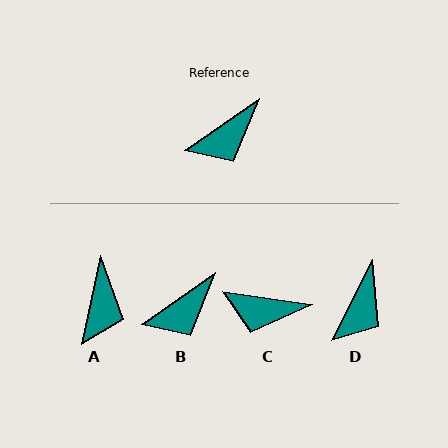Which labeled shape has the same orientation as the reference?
B.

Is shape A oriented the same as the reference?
No, it is off by about 42 degrees.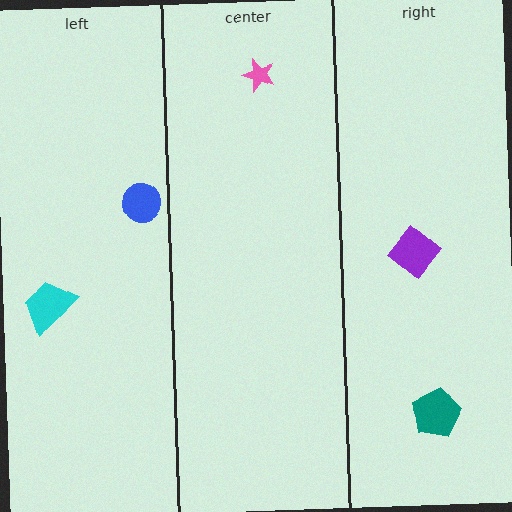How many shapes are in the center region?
1.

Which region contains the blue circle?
The left region.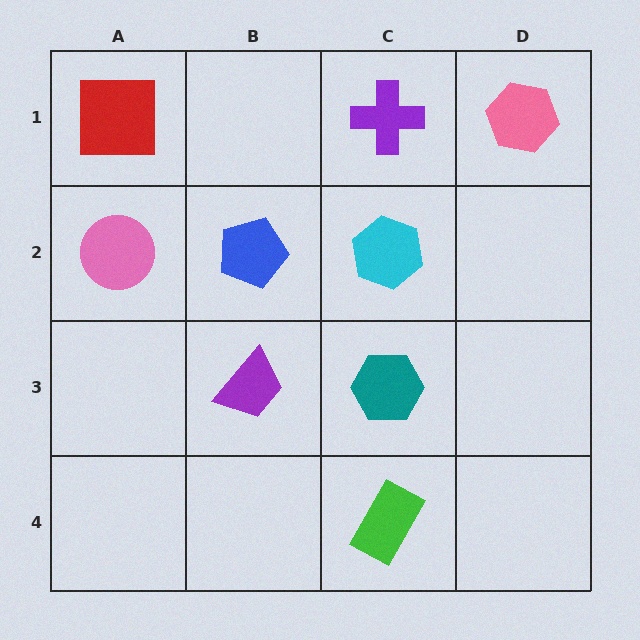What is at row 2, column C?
A cyan hexagon.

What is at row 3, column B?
A purple trapezoid.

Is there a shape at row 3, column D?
No, that cell is empty.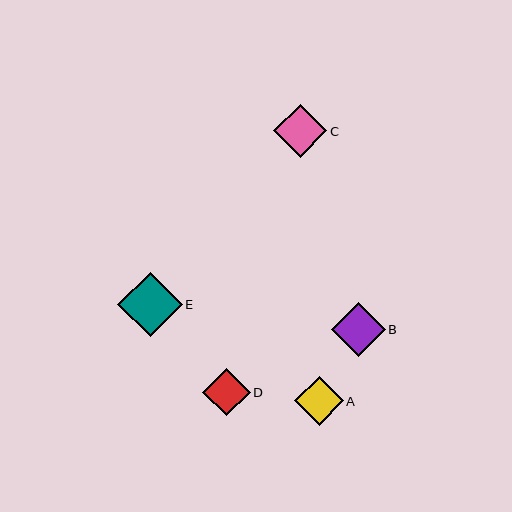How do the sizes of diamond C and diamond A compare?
Diamond C and diamond A are approximately the same size.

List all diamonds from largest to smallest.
From largest to smallest: E, B, C, A, D.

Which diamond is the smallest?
Diamond D is the smallest with a size of approximately 48 pixels.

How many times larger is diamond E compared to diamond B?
Diamond E is approximately 1.2 times the size of diamond B.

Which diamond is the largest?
Diamond E is the largest with a size of approximately 64 pixels.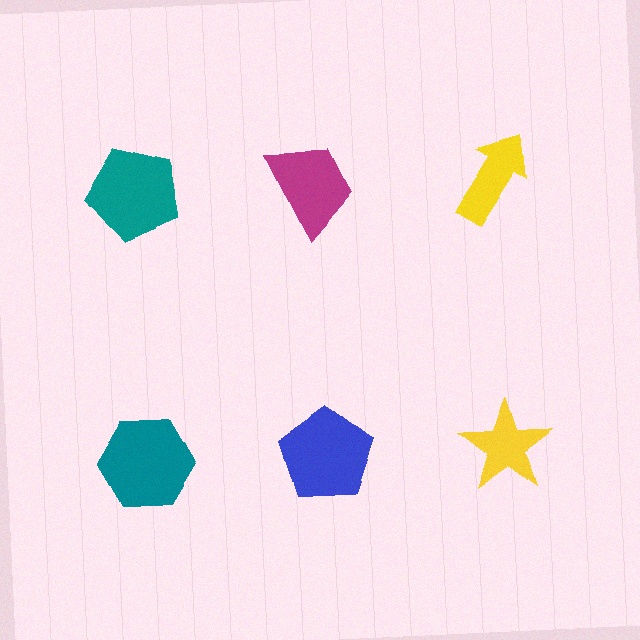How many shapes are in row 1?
3 shapes.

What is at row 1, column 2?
A magenta trapezoid.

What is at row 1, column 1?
A teal pentagon.